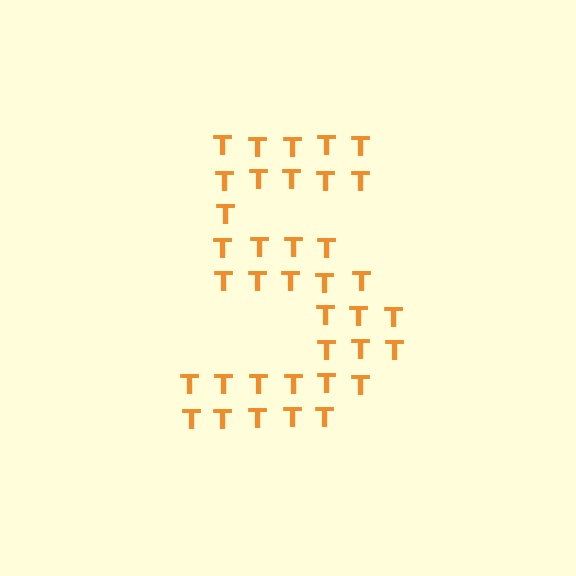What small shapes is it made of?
It is made of small letter T's.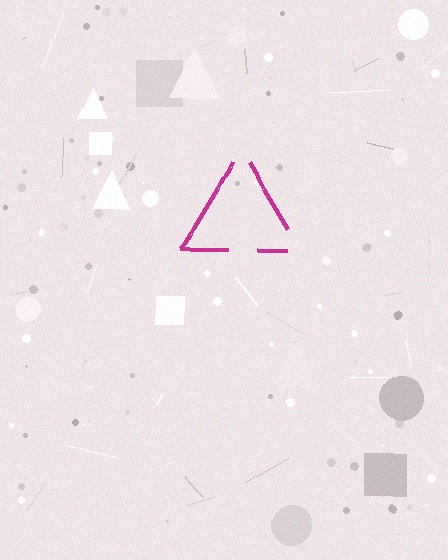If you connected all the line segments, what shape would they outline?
They would outline a triangle.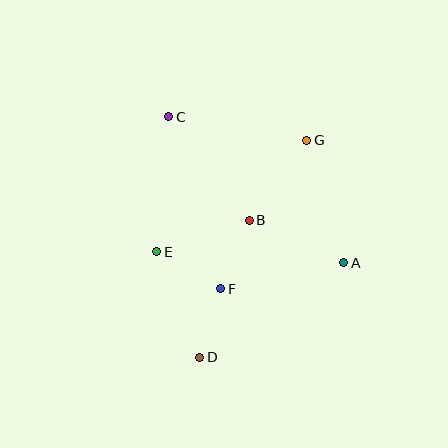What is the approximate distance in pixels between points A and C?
The distance between A and C is approximately 228 pixels.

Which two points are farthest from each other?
Points C and D are farthest from each other.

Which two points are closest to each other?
Points D and F are closest to each other.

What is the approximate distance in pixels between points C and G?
The distance between C and G is approximately 140 pixels.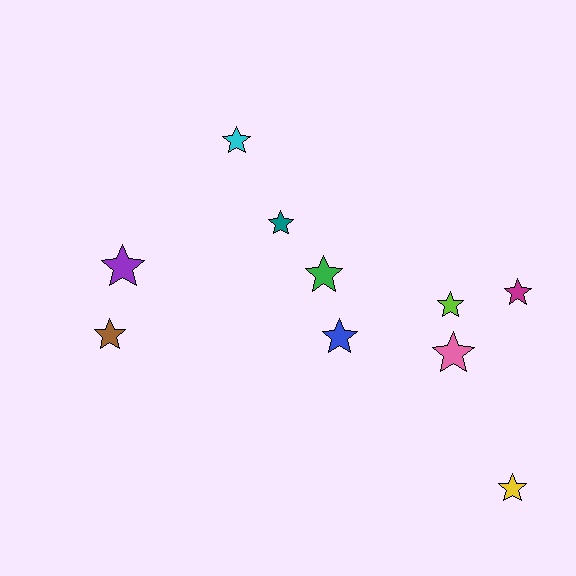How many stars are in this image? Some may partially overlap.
There are 10 stars.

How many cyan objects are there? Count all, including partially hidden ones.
There is 1 cyan object.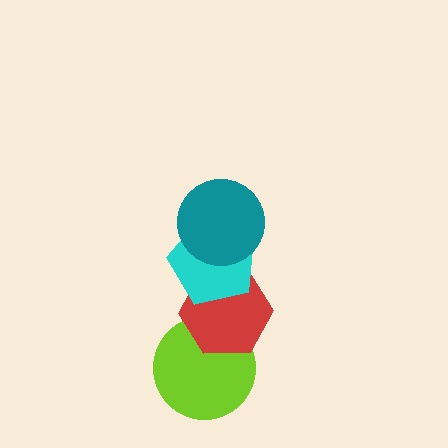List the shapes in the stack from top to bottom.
From top to bottom: the teal circle, the cyan pentagon, the red hexagon, the lime circle.